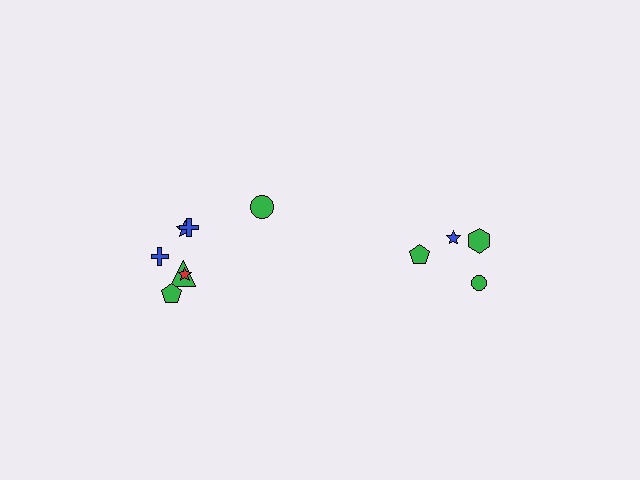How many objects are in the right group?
There are 4 objects.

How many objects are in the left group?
There are 7 objects.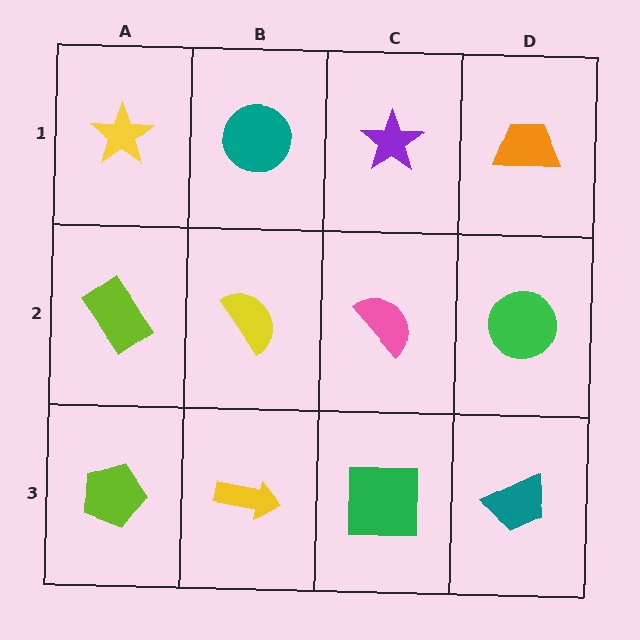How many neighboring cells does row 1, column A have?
2.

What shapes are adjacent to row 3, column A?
A lime rectangle (row 2, column A), a yellow arrow (row 3, column B).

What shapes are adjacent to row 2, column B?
A teal circle (row 1, column B), a yellow arrow (row 3, column B), a lime rectangle (row 2, column A), a pink semicircle (row 2, column C).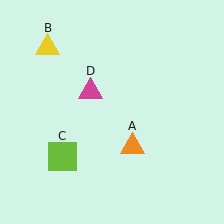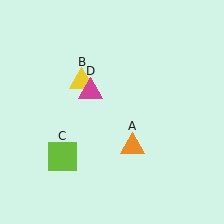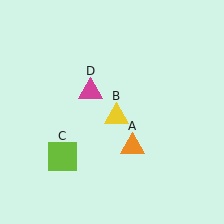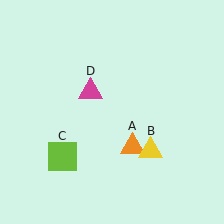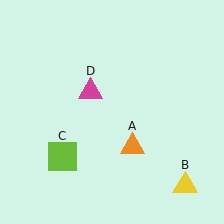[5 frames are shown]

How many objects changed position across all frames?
1 object changed position: yellow triangle (object B).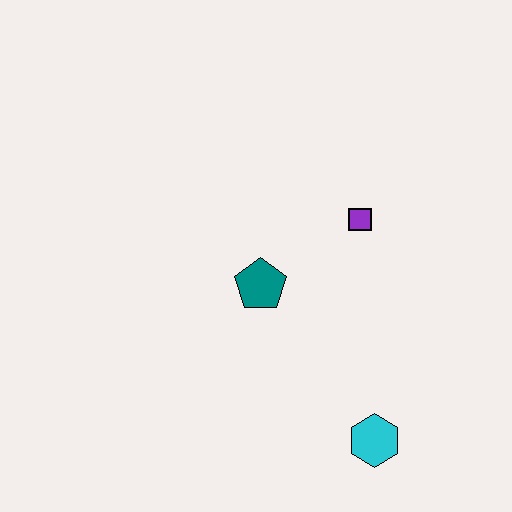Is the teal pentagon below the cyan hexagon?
No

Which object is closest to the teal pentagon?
The purple square is closest to the teal pentagon.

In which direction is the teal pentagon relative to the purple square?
The teal pentagon is to the left of the purple square.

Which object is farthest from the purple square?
The cyan hexagon is farthest from the purple square.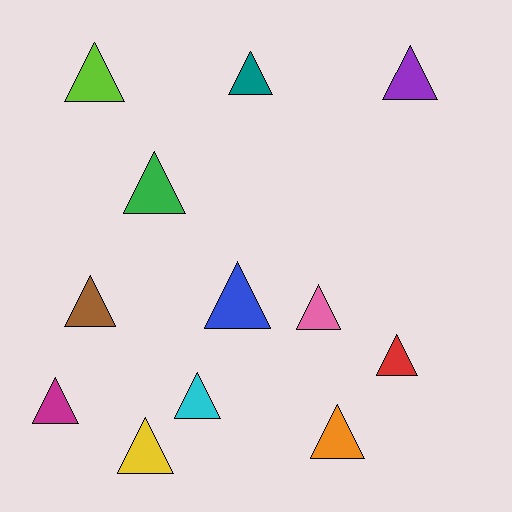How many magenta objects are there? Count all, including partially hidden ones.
There is 1 magenta object.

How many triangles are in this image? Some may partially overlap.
There are 12 triangles.